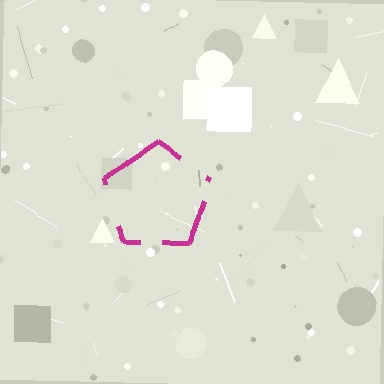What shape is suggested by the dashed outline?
The dashed outline suggests a pentagon.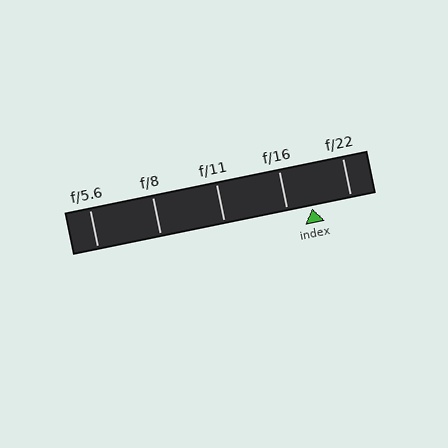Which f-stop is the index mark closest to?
The index mark is closest to f/16.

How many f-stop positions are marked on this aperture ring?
There are 5 f-stop positions marked.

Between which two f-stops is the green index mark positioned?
The index mark is between f/16 and f/22.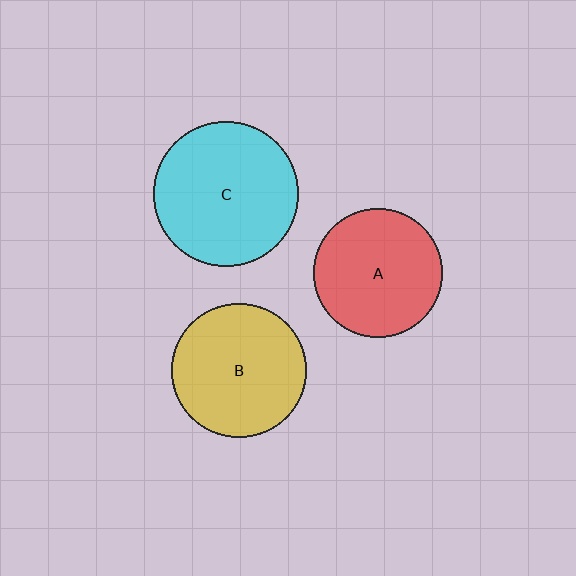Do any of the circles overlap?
No, none of the circles overlap.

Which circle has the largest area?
Circle C (cyan).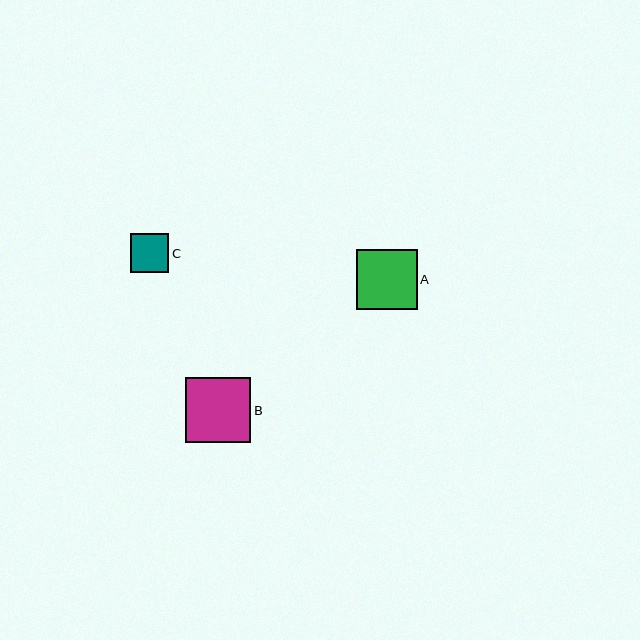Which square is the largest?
Square B is the largest with a size of approximately 65 pixels.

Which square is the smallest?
Square C is the smallest with a size of approximately 38 pixels.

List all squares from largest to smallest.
From largest to smallest: B, A, C.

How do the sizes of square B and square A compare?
Square B and square A are approximately the same size.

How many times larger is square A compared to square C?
Square A is approximately 1.6 times the size of square C.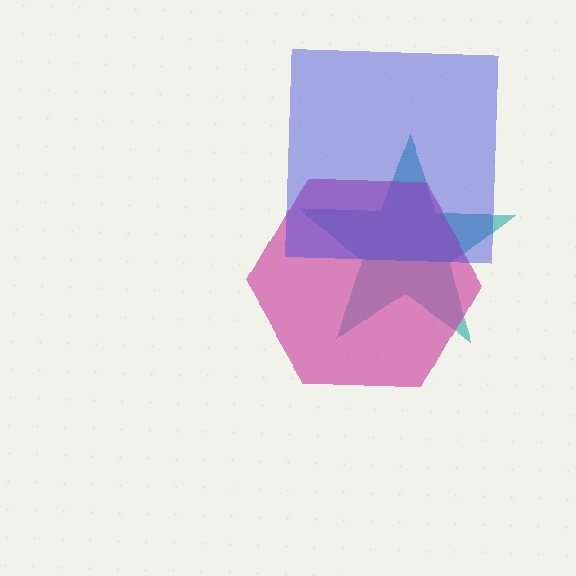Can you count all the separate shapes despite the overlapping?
Yes, there are 3 separate shapes.